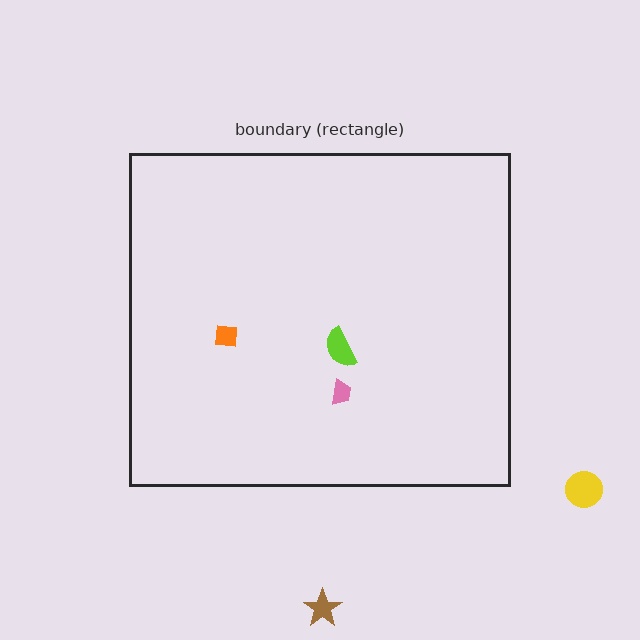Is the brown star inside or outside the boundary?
Outside.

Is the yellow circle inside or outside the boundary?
Outside.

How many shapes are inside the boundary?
3 inside, 2 outside.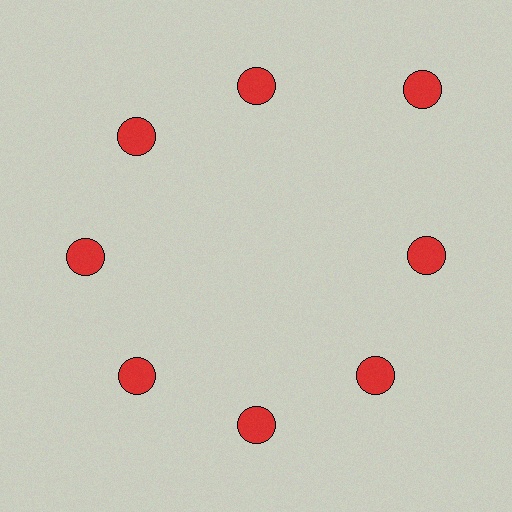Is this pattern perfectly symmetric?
No. The 8 red circles are arranged in a ring, but one element near the 2 o'clock position is pushed outward from the center, breaking the 8-fold rotational symmetry.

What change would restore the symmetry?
The symmetry would be restored by moving it inward, back onto the ring so that all 8 circles sit at equal angles and equal distance from the center.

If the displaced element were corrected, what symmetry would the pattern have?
It would have 8-fold rotational symmetry — the pattern would map onto itself every 45 degrees.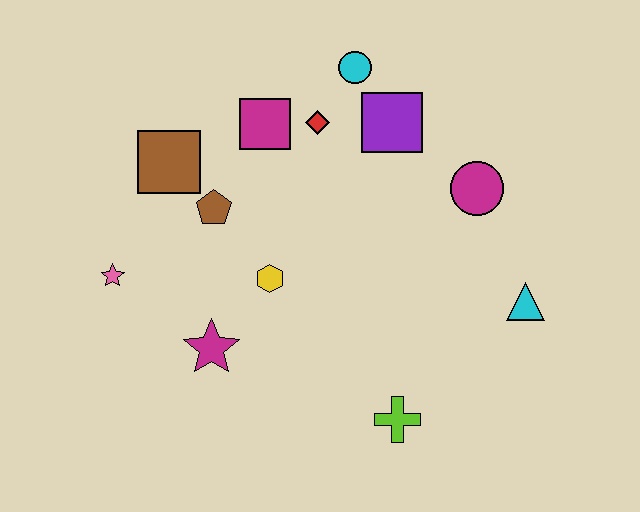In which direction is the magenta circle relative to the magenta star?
The magenta circle is to the right of the magenta star.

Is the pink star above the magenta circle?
No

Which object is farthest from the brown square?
The cyan triangle is farthest from the brown square.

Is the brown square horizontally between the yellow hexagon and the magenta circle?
No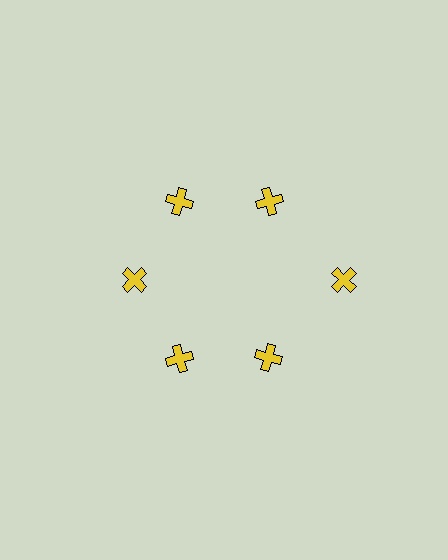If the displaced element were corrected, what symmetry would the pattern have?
It would have 6-fold rotational symmetry — the pattern would map onto itself every 60 degrees.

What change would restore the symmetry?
The symmetry would be restored by moving it inward, back onto the ring so that all 6 crosses sit at equal angles and equal distance from the center.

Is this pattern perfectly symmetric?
No. The 6 yellow crosses are arranged in a ring, but one element near the 3 o'clock position is pushed outward from the center, breaking the 6-fold rotational symmetry.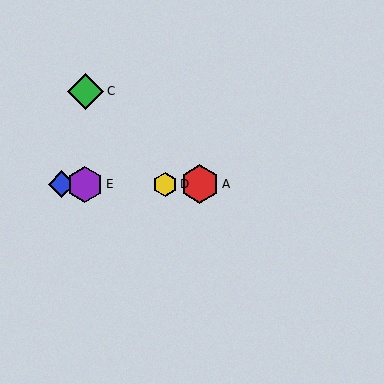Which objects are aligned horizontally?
Objects A, B, D, E are aligned horizontally.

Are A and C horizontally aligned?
No, A is at y≈184 and C is at y≈92.